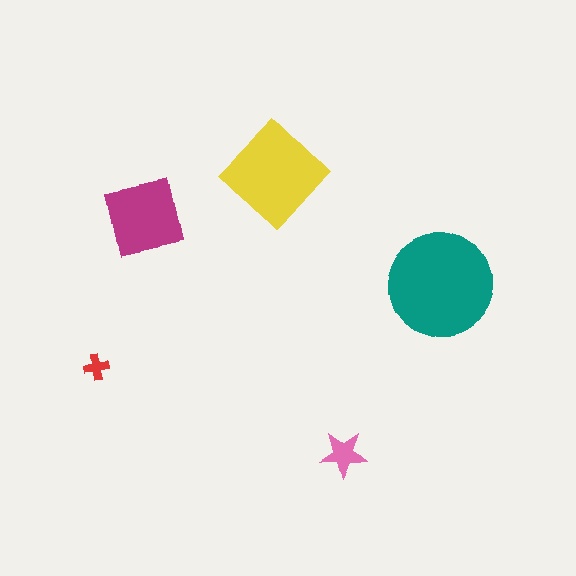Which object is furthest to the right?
The teal circle is rightmost.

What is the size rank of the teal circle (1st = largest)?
1st.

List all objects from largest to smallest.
The teal circle, the yellow diamond, the magenta square, the pink star, the red cross.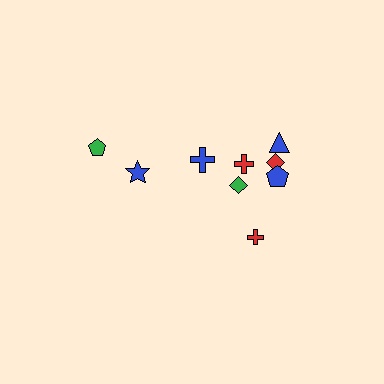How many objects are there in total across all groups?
There are 9 objects.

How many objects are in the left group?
There are 3 objects.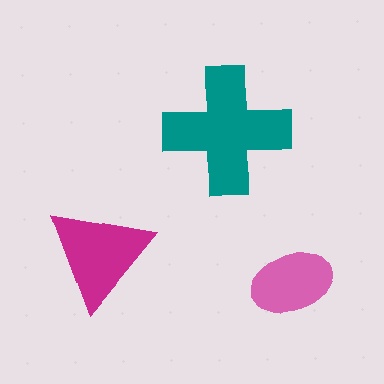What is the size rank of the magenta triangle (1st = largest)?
2nd.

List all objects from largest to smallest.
The teal cross, the magenta triangle, the pink ellipse.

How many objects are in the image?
There are 3 objects in the image.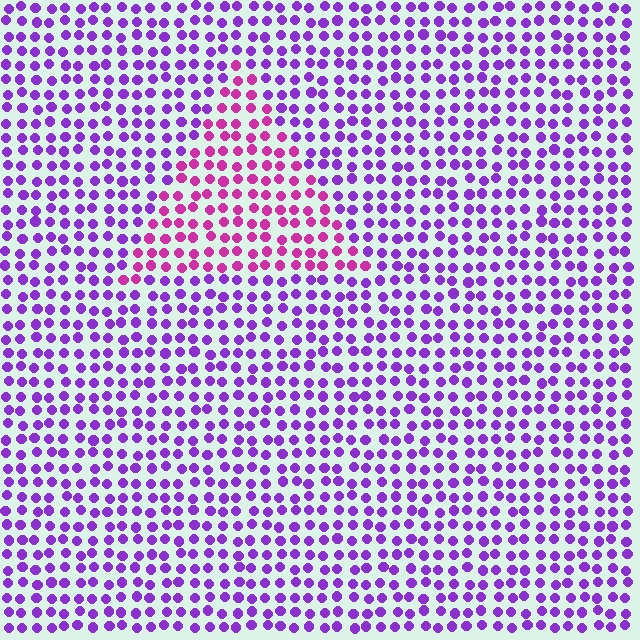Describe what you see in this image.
The image is filled with small purple elements in a uniform arrangement. A triangle-shaped region is visible where the elements are tinted to a slightly different hue, forming a subtle color boundary.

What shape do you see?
I see a triangle.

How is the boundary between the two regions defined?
The boundary is defined purely by a slight shift in hue (about 40 degrees). Spacing, size, and orientation are identical on both sides.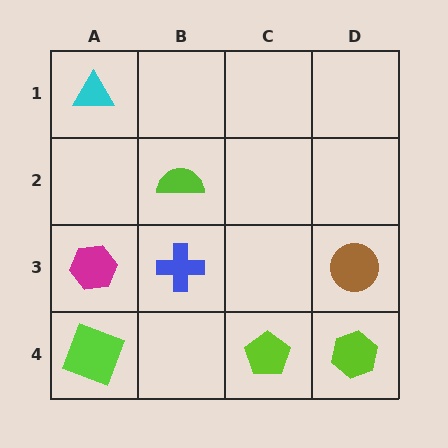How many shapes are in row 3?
3 shapes.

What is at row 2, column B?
A lime semicircle.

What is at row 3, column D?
A brown circle.